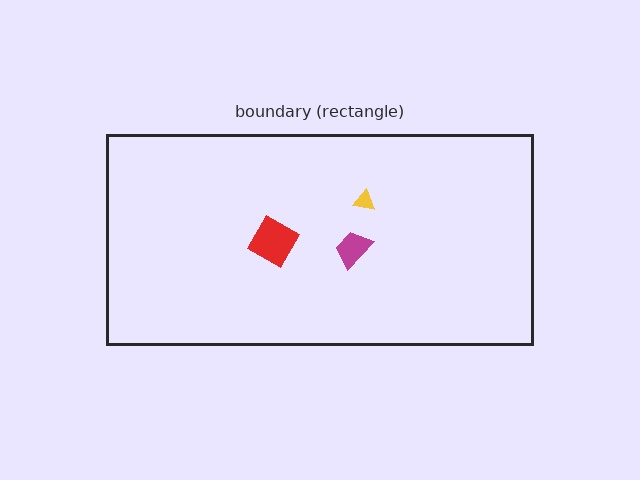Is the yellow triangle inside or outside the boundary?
Inside.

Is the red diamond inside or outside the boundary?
Inside.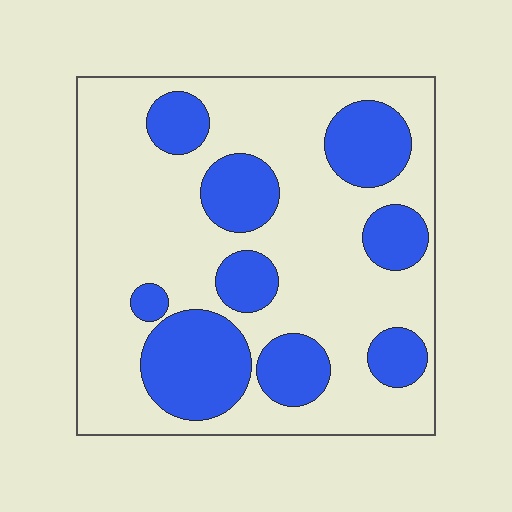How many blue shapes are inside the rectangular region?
9.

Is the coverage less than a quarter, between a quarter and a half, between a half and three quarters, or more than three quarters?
Between a quarter and a half.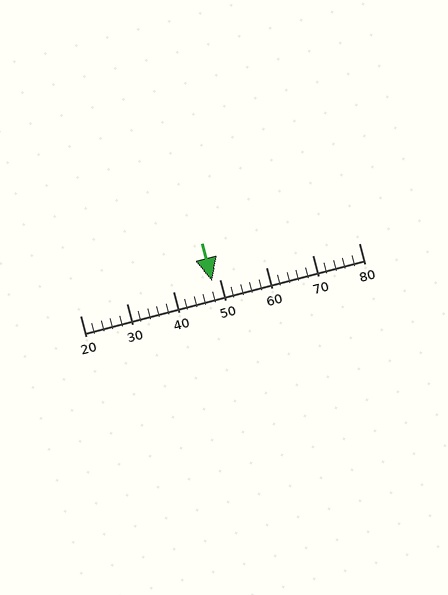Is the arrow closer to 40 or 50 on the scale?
The arrow is closer to 50.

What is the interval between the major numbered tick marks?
The major tick marks are spaced 10 units apart.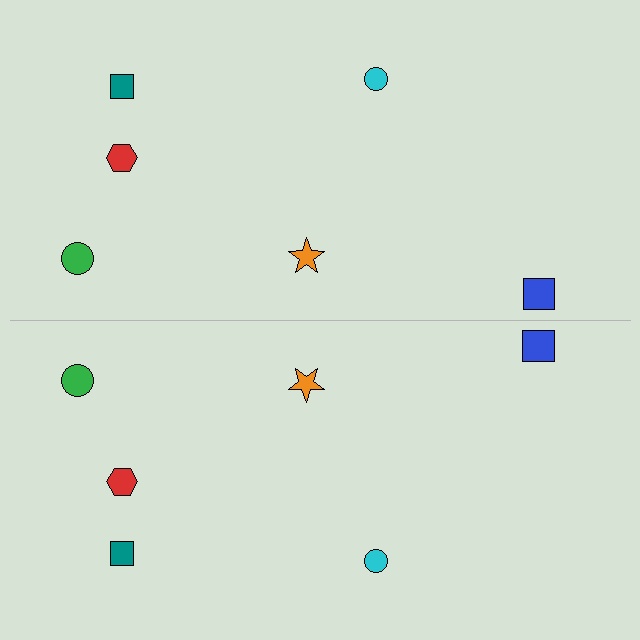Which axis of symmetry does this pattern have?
The pattern has a horizontal axis of symmetry running through the center of the image.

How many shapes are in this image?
There are 12 shapes in this image.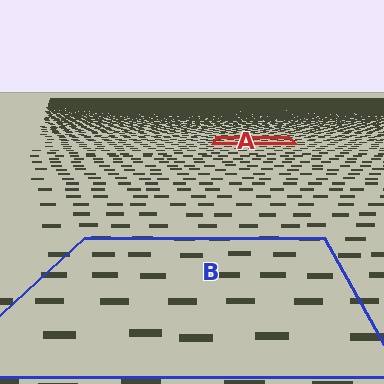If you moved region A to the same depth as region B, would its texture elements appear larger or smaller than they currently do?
They would appear larger. At a closer depth, the same texture elements are projected at a bigger on-screen size.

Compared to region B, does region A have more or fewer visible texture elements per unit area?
Region A has more texture elements per unit area — they are packed more densely because it is farther away.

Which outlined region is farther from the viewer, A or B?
Region A is farther from the viewer — the texture elements inside it appear smaller and more densely packed.